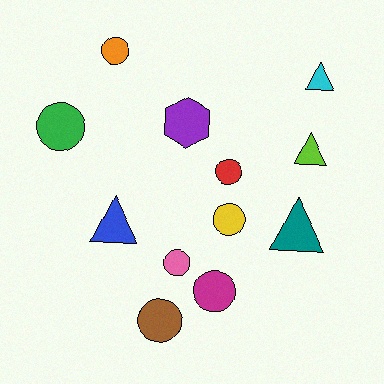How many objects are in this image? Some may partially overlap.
There are 12 objects.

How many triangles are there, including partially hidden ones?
There are 4 triangles.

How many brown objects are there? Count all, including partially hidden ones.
There is 1 brown object.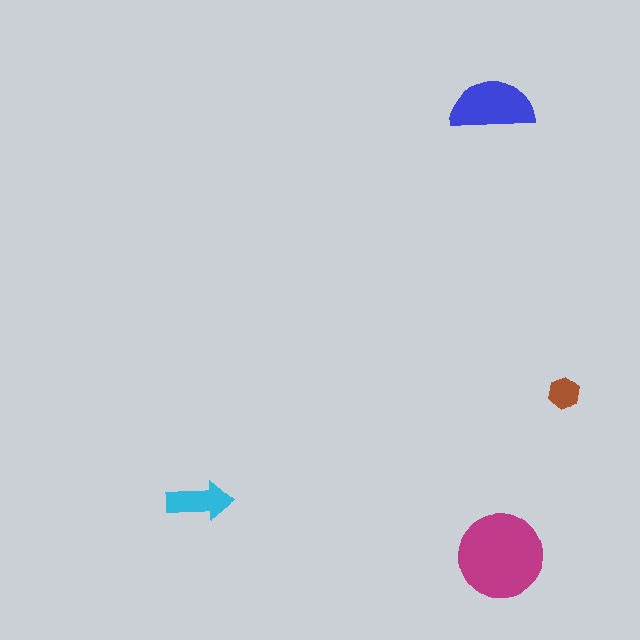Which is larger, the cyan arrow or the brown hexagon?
The cyan arrow.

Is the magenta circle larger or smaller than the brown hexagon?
Larger.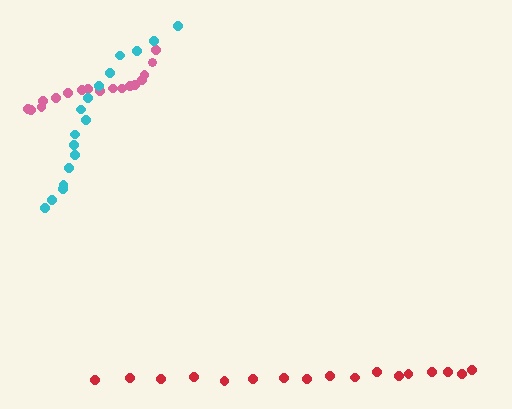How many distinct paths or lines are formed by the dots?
There are 3 distinct paths.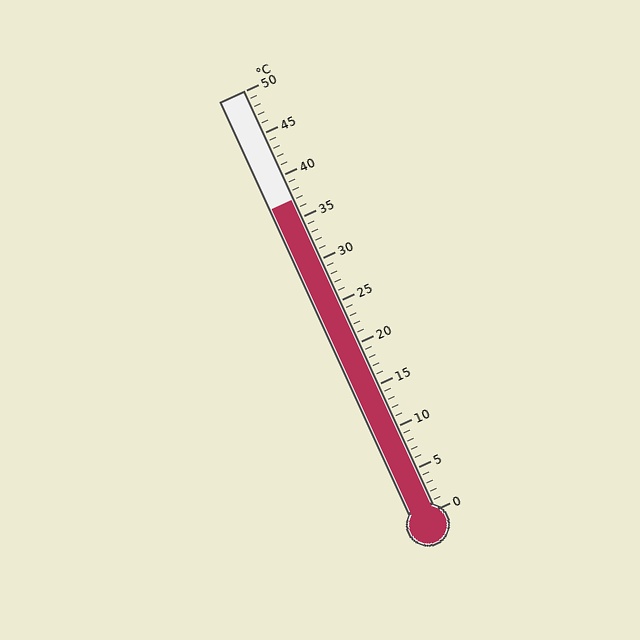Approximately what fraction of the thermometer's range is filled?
The thermometer is filled to approximately 75% of its range.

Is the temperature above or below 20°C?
The temperature is above 20°C.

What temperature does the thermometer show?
The thermometer shows approximately 37°C.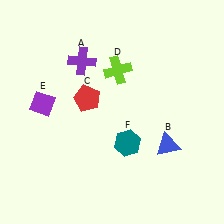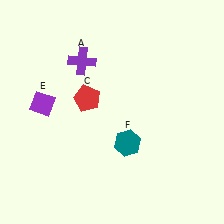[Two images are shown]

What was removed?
The lime cross (D), the blue triangle (B) were removed in Image 2.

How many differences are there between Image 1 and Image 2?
There are 2 differences between the two images.